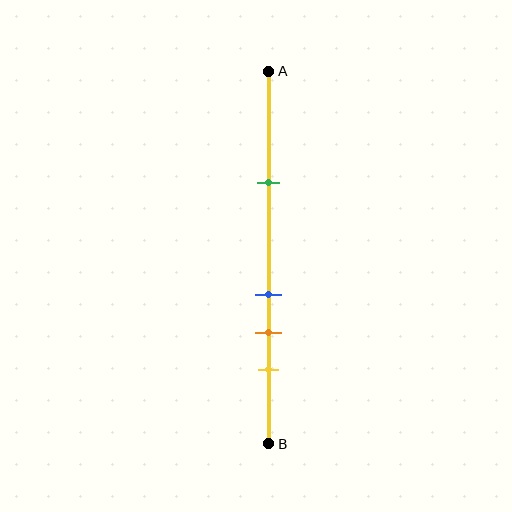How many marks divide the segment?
There are 4 marks dividing the segment.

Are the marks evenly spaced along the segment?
No, the marks are not evenly spaced.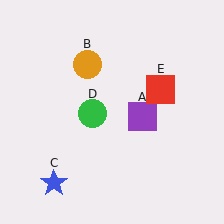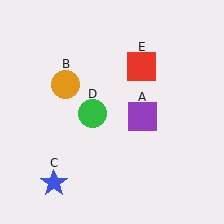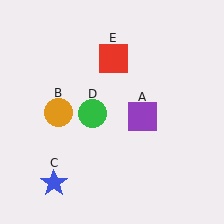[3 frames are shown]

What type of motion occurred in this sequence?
The orange circle (object B), red square (object E) rotated counterclockwise around the center of the scene.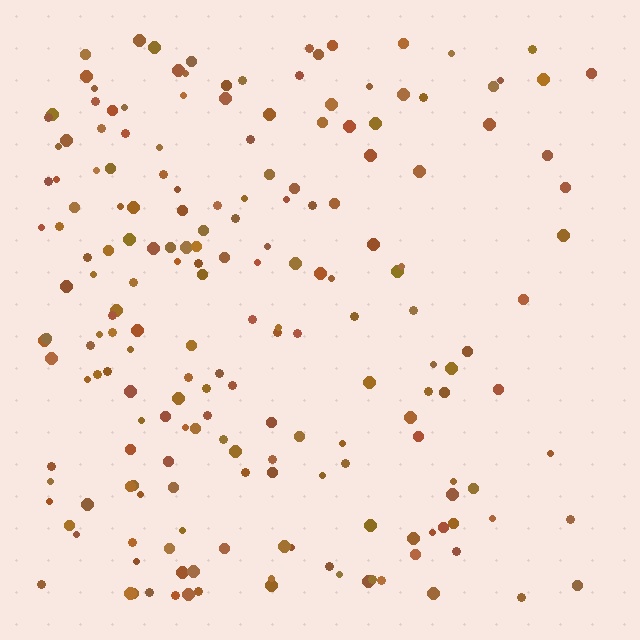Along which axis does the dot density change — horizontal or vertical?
Horizontal.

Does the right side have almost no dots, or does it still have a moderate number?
Still a moderate number, just noticeably fewer than the left.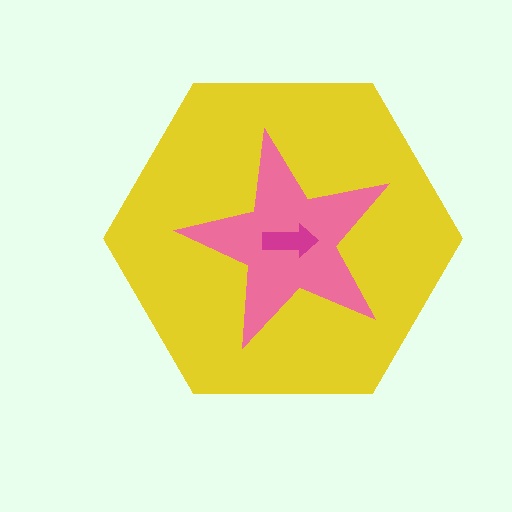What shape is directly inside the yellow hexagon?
The pink star.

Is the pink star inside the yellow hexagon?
Yes.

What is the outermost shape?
The yellow hexagon.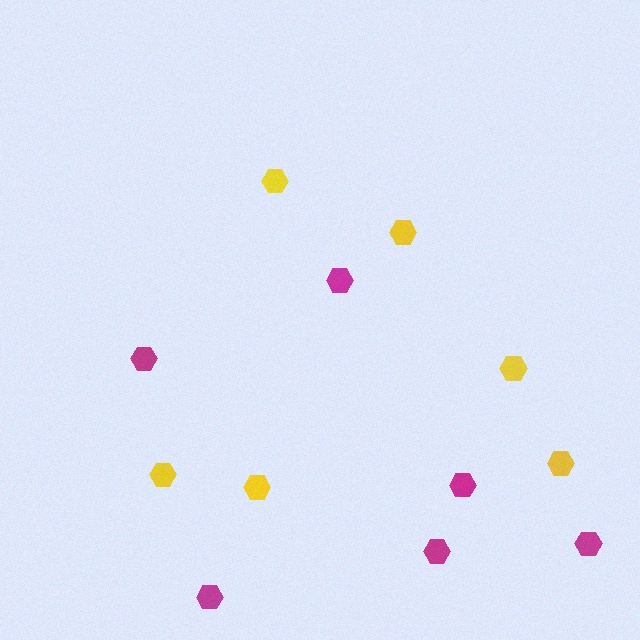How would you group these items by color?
There are 2 groups: one group of magenta hexagons (6) and one group of yellow hexagons (6).